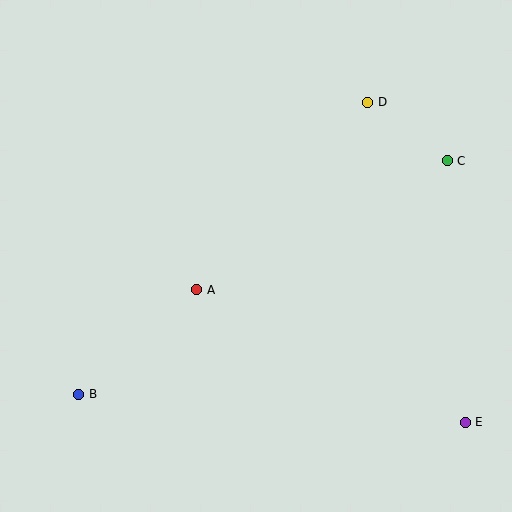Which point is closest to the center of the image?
Point A at (197, 290) is closest to the center.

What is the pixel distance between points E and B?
The distance between E and B is 388 pixels.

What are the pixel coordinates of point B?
Point B is at (79, 394).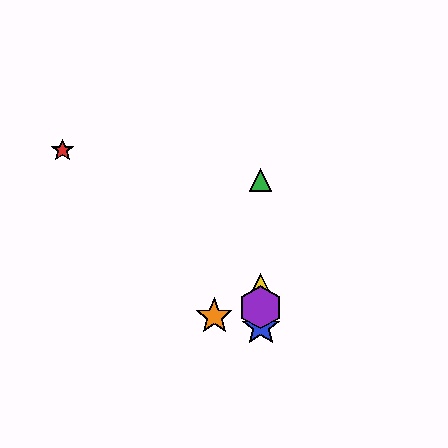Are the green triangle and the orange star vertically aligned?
No, the green triangle is at x≈261 and the orange star is at x≈214.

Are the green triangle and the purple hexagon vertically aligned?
Yes, both are at x≈261.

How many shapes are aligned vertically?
4 shapes (the blue star, the green triangle, the yellow triangle, the purple hexagon) are aligned vertically.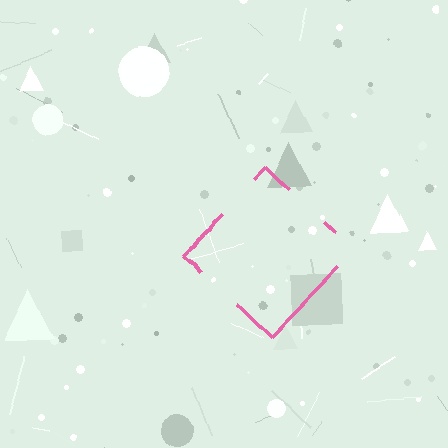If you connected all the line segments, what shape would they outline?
They would outline a diamond.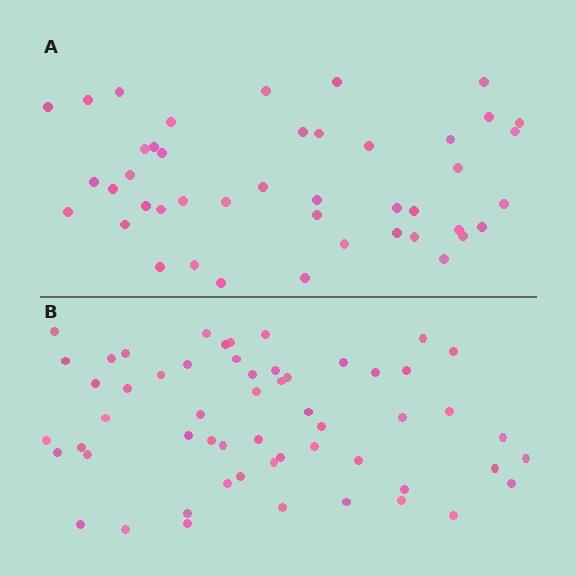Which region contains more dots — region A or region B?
Region B (the bottom region) has more dots.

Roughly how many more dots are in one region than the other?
Region B has roughly 12 or so more dots than region A.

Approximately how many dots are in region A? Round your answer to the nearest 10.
About 40 dots. (The exact count is 44, which rounds to 40.)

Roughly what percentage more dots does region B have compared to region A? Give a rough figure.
About 25% more.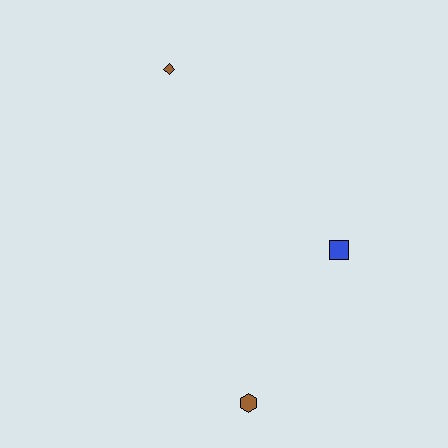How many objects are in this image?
There are 3 objects.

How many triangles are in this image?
There are no triangles.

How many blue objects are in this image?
There is 1 blue object.